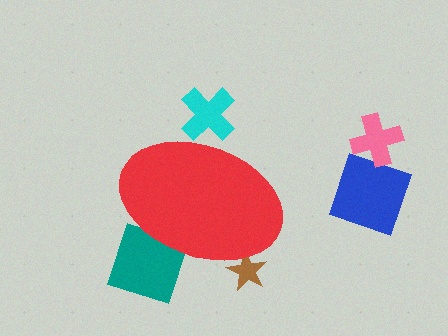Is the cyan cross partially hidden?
Yes, the cyan cross is partially hidden behind the red ellipse.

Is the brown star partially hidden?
Yes, the brown star is partially hidden behind the red ellipse.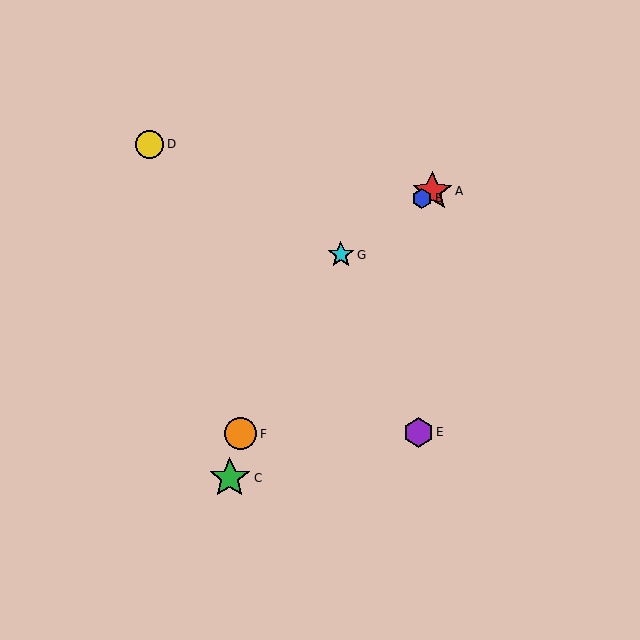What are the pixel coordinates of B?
Object B is at (422, 199).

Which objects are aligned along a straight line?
Objects A, B, G are aligned along a straight line.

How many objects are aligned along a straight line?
3 objects (A, B, G) are aligned along a straight line.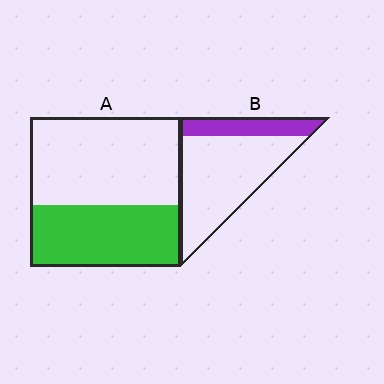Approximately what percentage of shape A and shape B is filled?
A is approximately 40% and B is approximately 25%.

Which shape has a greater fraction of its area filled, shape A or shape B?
Shape A.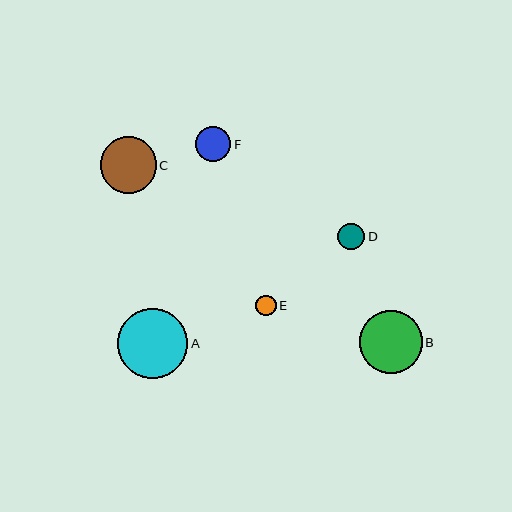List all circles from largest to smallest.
From largest to smallest: A, B, C, F, D, E.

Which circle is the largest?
Circle A is the largest with a size of approximately 70 pixels.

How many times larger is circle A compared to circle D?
Circle A is approximately 2.6 times the size of circle D.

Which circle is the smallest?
Circle E is the smallest with a size of approximately 21 pixels.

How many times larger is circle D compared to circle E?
Circle D is approximately 1.3 times the size of circle E.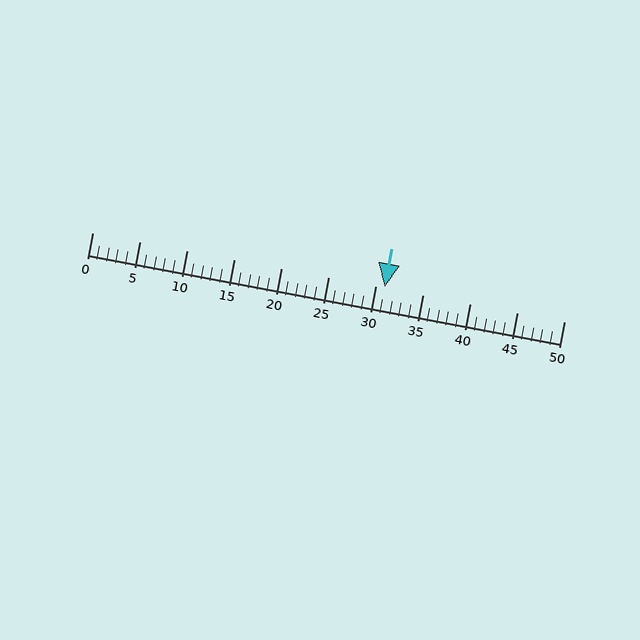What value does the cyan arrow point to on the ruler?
The cyan arrow points to approximately 31.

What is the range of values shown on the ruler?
The ruler shows values from 0 to 50.